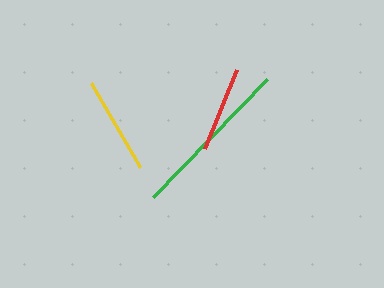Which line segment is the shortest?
The red line is the shortest at approximately 86 pixels.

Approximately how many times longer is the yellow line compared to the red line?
The yellow line is approximately 1.1 times the length of the red line.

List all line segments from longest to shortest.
From longest to shortest: green, yellow, red.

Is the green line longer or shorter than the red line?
The green line is longer than the red line.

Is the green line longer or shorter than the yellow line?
The green line is longer than the yellow line.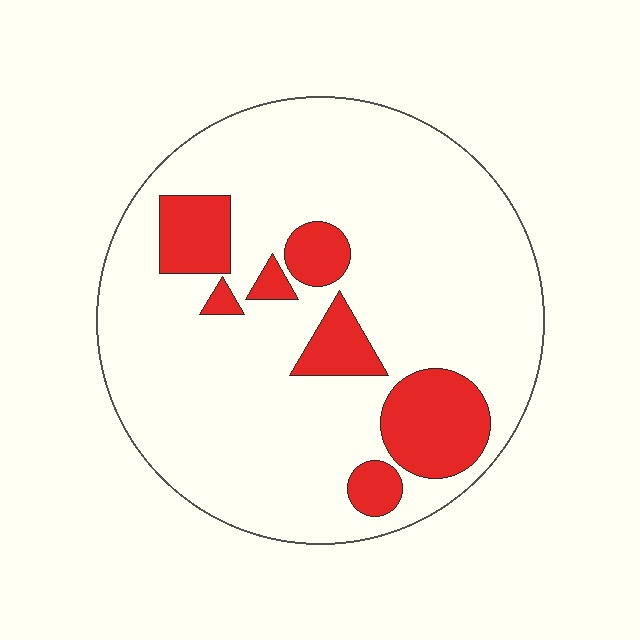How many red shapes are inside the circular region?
7.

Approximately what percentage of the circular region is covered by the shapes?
Approximately 20%.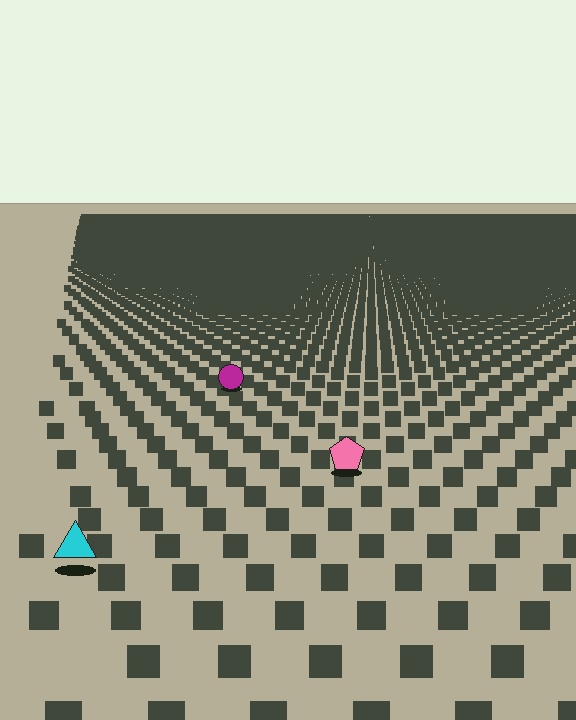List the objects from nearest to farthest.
From nearest to farthest: the cyan triangle, the pink pentagon, the magenta circle.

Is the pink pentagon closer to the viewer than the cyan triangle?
No. The cyan triangle is closer — you can tell from the texture gradient: the ground texture is coarser near it.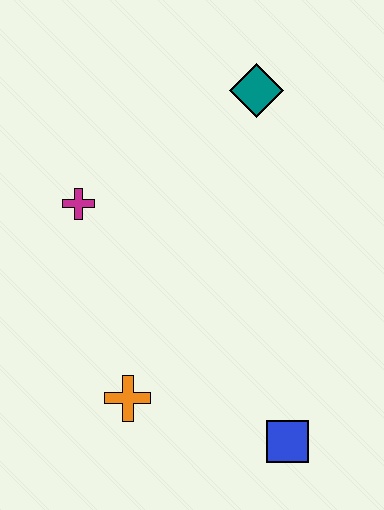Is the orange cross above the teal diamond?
No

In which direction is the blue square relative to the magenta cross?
The blue square is below the magenta cross.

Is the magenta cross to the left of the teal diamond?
Yes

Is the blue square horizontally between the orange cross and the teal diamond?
No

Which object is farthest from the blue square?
The teal diamond is farthest from the blue square.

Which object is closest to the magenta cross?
The orange cross is closest to the magenta cross.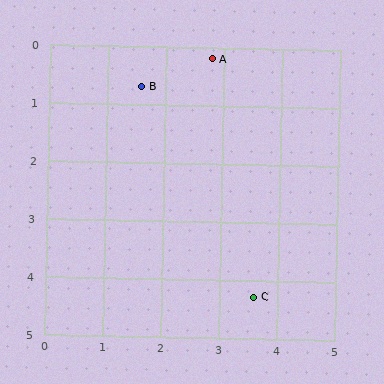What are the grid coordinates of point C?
Point C is at approximately (3.6, 4.3).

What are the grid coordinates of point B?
Point B is at approximately (1.6, 0.7).